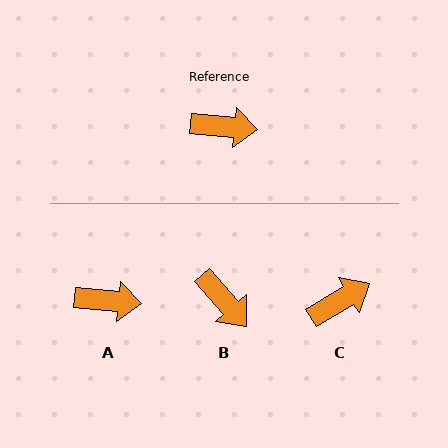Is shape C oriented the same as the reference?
No, it is off by about 37 degrees.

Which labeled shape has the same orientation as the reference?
A.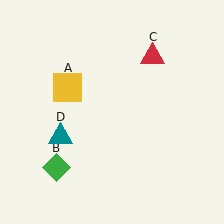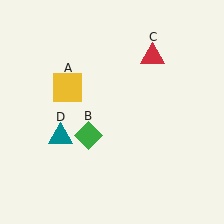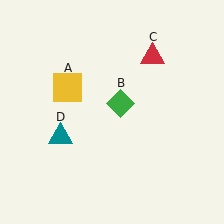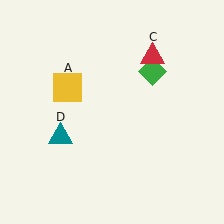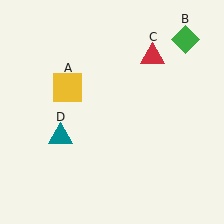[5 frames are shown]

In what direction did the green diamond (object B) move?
The green diamond (object B) moved up and to the right.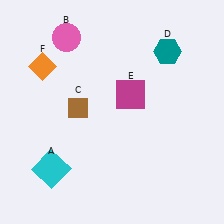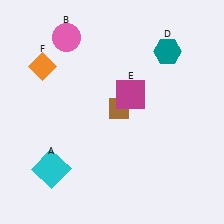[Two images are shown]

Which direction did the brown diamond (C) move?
The brown diamond (C) moved right.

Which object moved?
The brown diamond (C) moved right.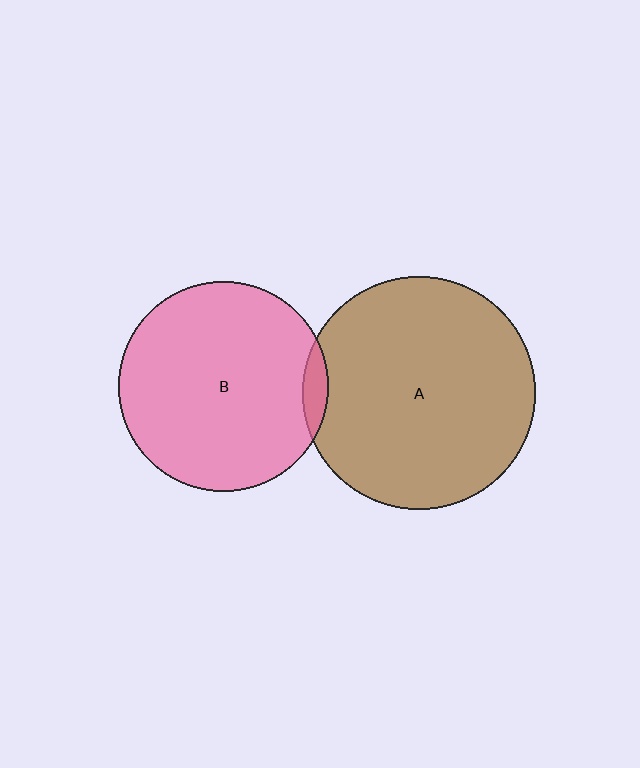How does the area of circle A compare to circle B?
Approximately 1.2 times.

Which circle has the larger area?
Circle A (brown).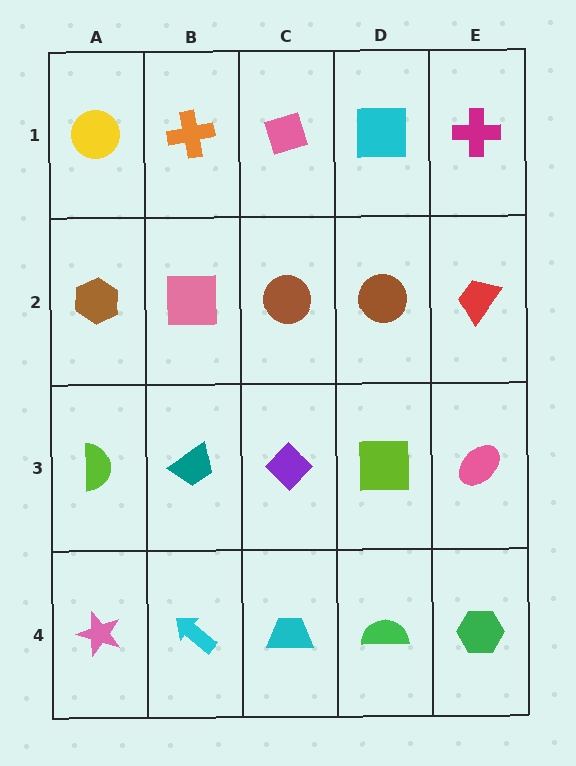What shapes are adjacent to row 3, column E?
A red trapezoid (row 2, column E), a green hexagon (row 4, column E), a lime square (row 3, column D).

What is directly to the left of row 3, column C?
A teal trapezoid.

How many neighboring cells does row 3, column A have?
3.